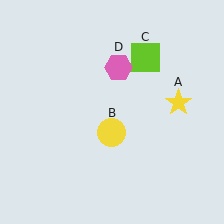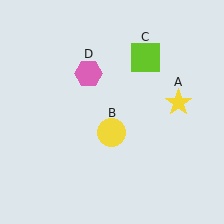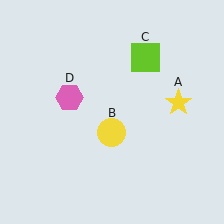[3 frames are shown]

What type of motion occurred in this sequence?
The pink hexagon (object D) rotated counterclockwise around the center of the scene.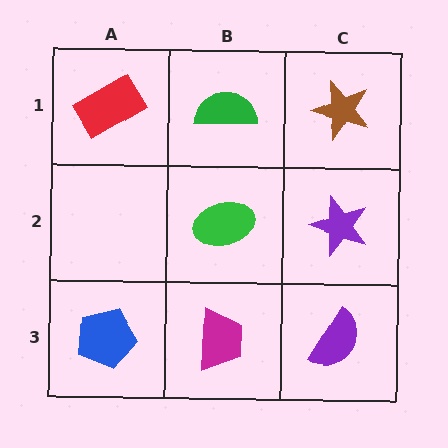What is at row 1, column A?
A red rectangle.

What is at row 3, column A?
A blue pentagon.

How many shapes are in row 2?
2 shapes.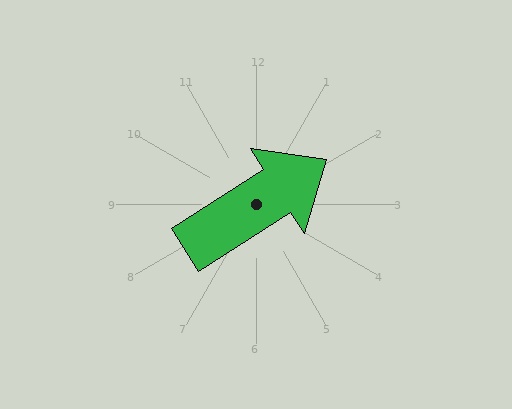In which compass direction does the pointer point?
Northeast.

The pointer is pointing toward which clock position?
Roughly 2 o'clock.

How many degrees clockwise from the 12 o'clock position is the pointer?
Approximately 57 degrees.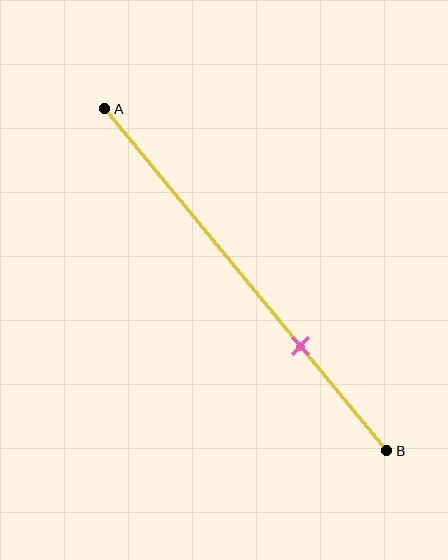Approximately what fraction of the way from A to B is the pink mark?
The pink mark is approximately 70% of the way from A to B.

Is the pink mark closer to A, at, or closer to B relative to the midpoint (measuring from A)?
The pink mark is closer to point B than the midpoint of segment AB.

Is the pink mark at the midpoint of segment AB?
No, the mark is at about 70% from A, not at the 50% midpoint.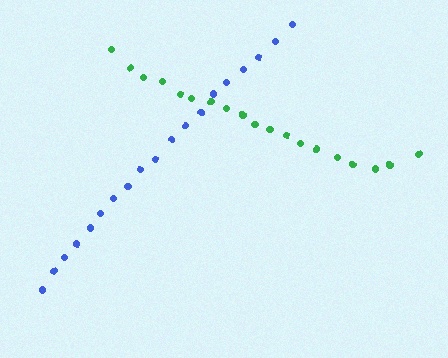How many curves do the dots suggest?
There are 2 distinct paths.